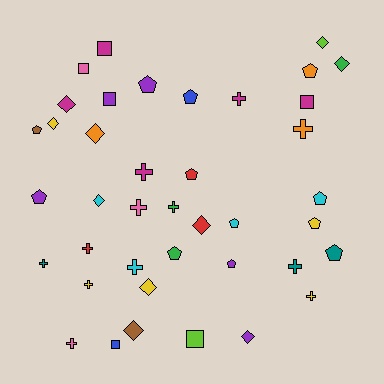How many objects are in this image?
There are 40 objects.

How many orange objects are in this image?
There are 3 orange objects.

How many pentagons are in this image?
There are 12 pentagons.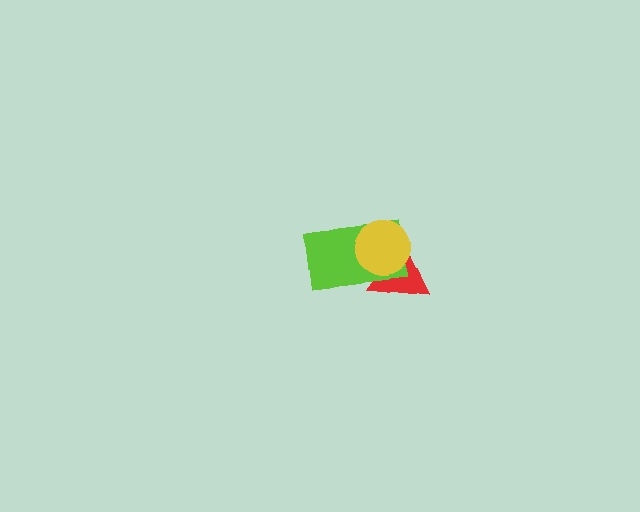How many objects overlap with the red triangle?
2 objects overlap with the red triangle.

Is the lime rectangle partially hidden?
Yes, it is partially covered by another shape.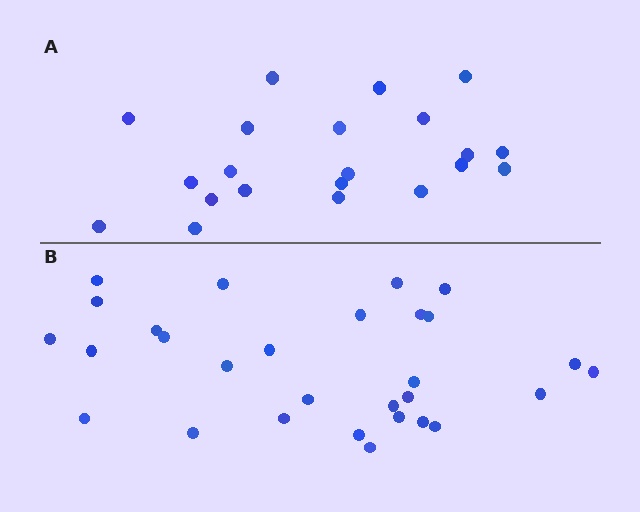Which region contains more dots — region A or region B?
Region B (the bottom region) has more dots.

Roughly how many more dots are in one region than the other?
Region B has roughly 8 or so more dots than region A.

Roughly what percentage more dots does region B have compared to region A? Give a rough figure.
About 40% more.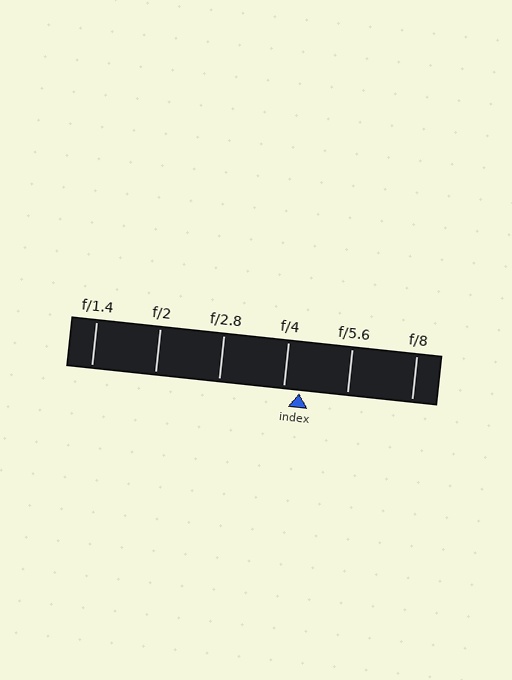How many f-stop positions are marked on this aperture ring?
There are 6 f-stop positions marked.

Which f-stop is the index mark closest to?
The index mark is closest to f/4.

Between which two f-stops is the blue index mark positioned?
The index mark is between f/4 and f/5.6.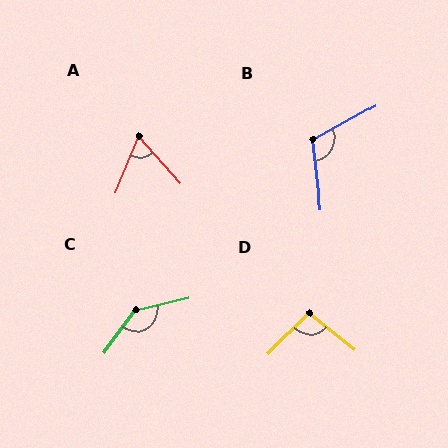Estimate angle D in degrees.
Approximately 97 degrees.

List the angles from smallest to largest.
A (64°), D (97°), B (112°), C (140°).